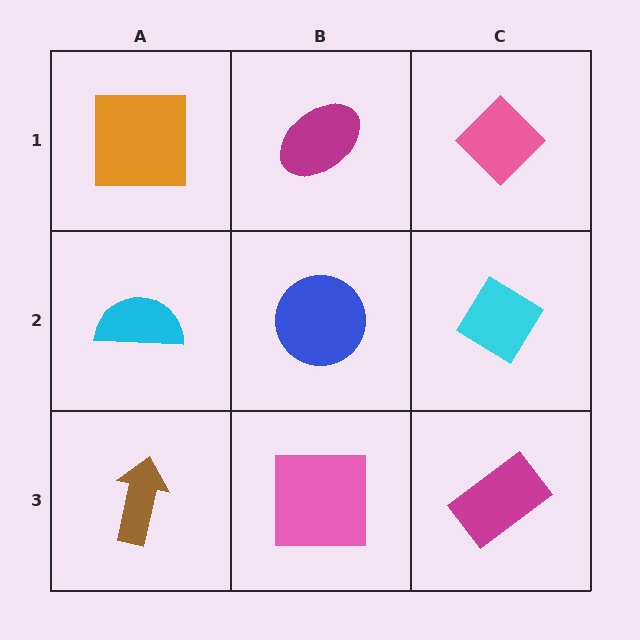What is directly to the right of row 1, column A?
A magenta ellipse.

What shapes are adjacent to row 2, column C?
A pink diamond (row 1, column C), a magenta rectangle (row 3, column C), a blue circle (row 2, column B).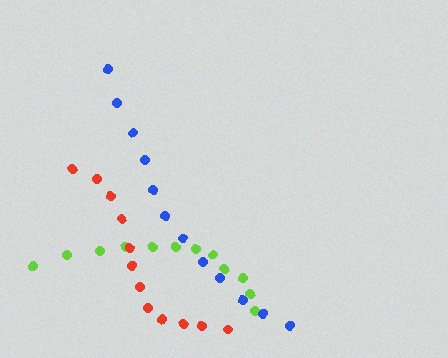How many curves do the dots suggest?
There are 3 distinct paths.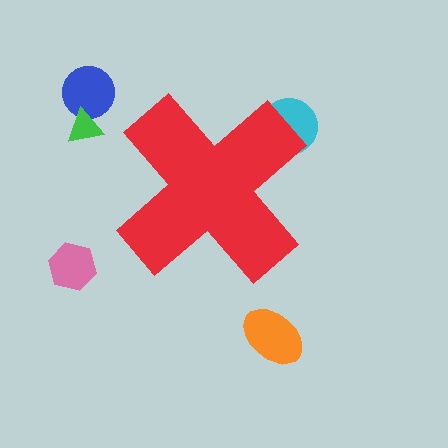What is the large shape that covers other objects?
A red cross.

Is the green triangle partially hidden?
No, the green triangle is fully visible.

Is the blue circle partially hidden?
No, the blue circle is fully visible.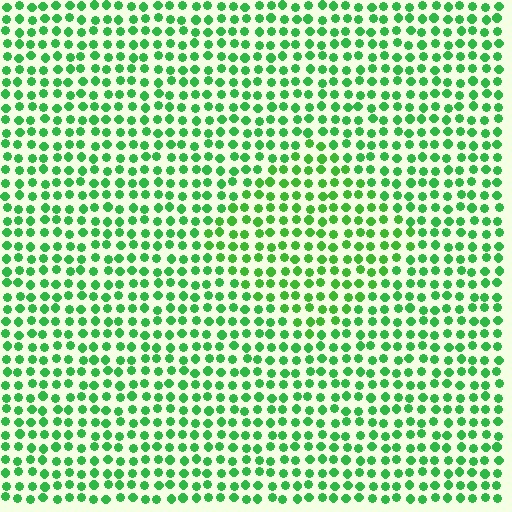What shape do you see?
I see a diamond.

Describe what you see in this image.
The image is filled with small green elements in a uniform arrangement. A diamond-shaped region is visible where the elements are tinted to a slightly different hue, forming a subtle color boundary.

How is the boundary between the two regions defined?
The boundary is defined purely by a slight shift in hue (about 15 degrees). Spacing, size, and orientation are identical on both sides.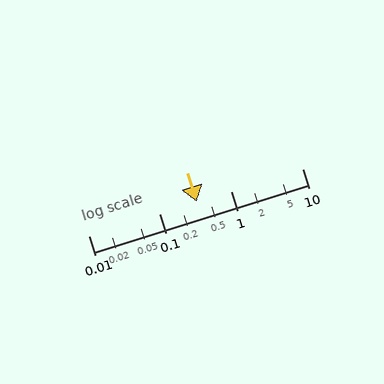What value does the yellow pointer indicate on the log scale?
The pointer indicates approximately 0.33.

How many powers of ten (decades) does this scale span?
The scale spans 3 decades, from 0.01 to 10.